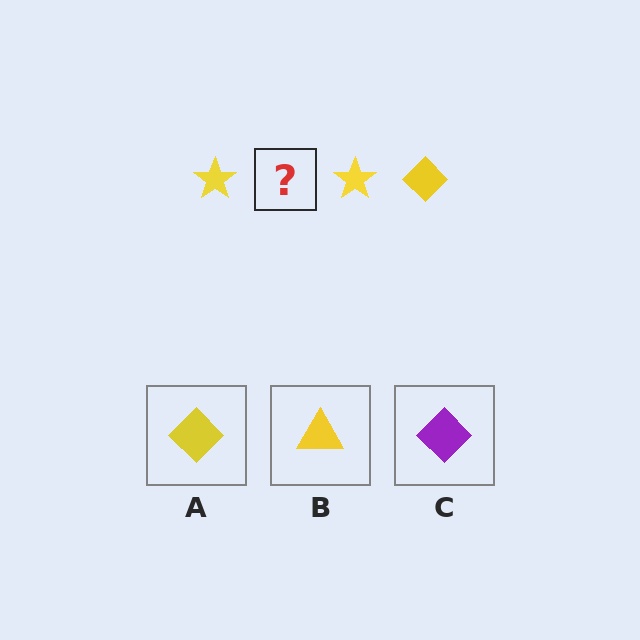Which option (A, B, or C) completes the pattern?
A.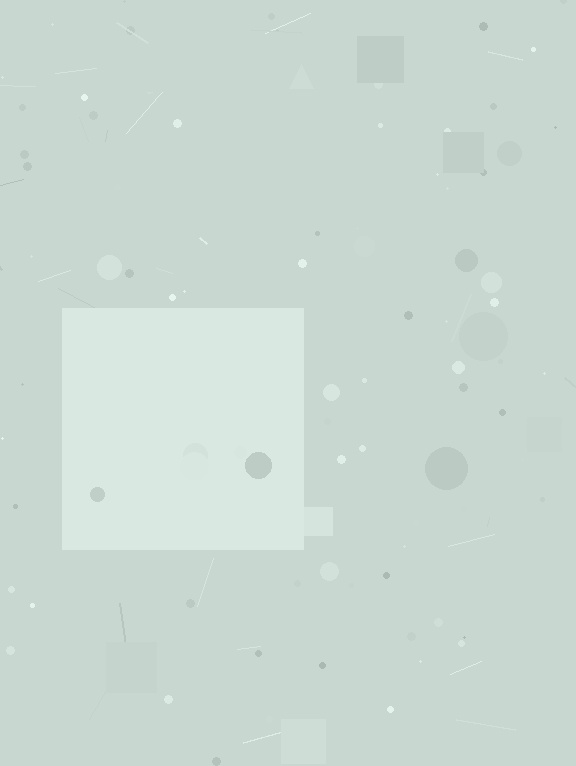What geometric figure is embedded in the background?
A square is embedded in the background.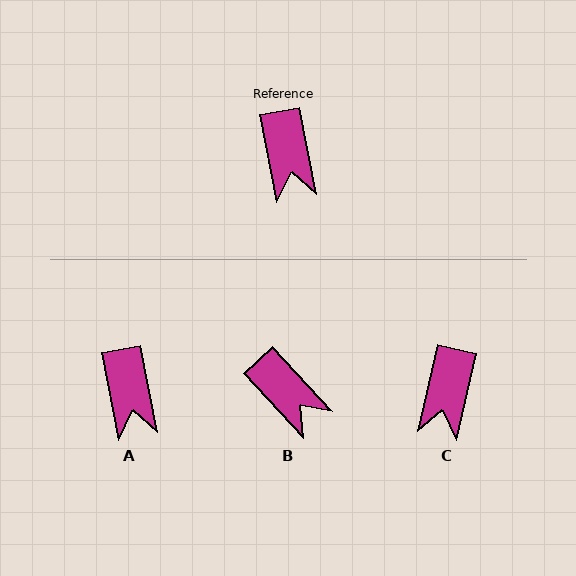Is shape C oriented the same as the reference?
No, it is off by about 24 degrees.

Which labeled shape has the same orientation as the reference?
A.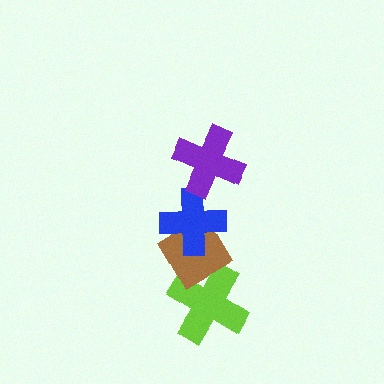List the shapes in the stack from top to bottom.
From top to bottom: the purple cross, the blue cross, the brown diamond, the lime cross.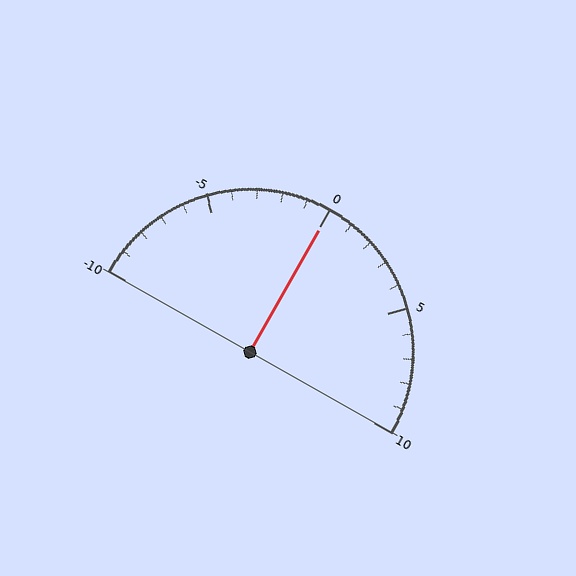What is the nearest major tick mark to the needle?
The nearest major tick mark is 0.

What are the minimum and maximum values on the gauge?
The gauge ranges from -10 to 10.